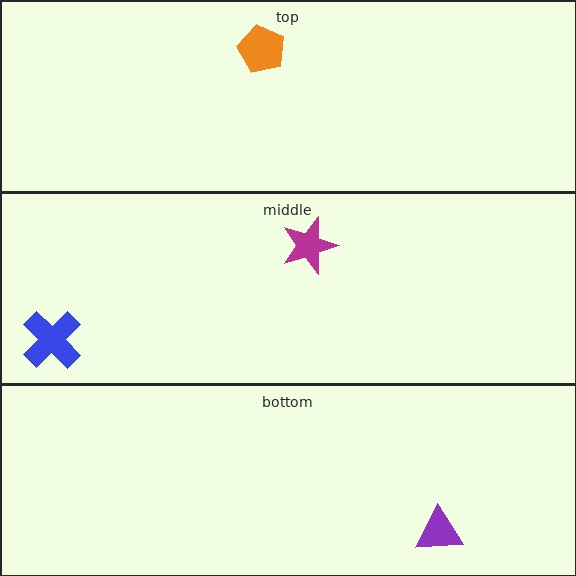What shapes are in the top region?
The orange pentagon.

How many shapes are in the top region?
1.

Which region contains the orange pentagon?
The top region.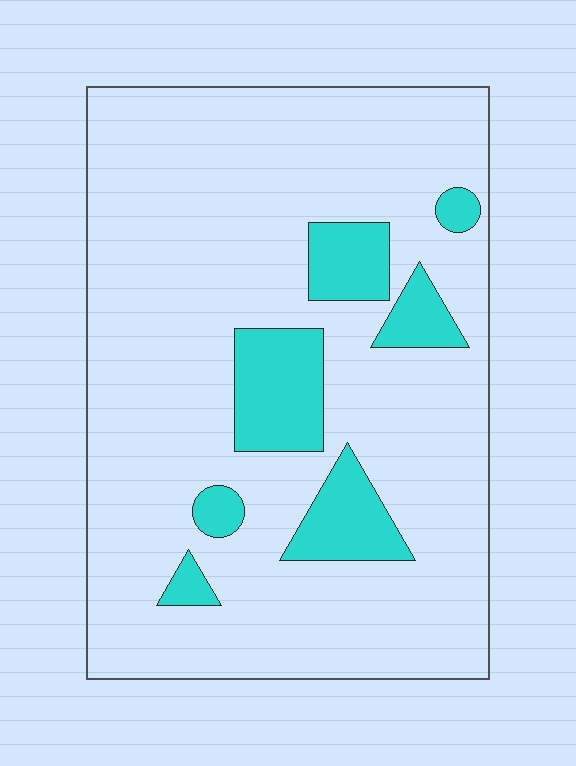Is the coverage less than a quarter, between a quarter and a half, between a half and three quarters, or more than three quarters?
Less than a quarter.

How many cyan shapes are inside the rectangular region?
7.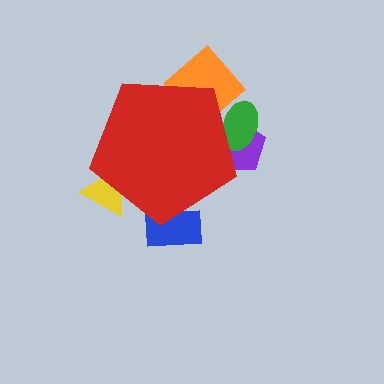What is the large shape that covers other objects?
A red pentagon.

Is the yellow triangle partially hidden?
Yes, the yellow triangle is partially hidden behind the red pentagon.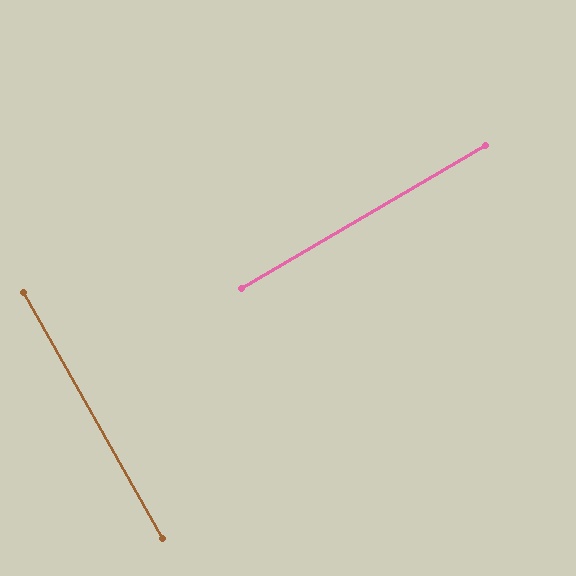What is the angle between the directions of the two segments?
Approximately 89 degrees.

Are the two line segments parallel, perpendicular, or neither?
Perpendicular — they meet at approximately 89°.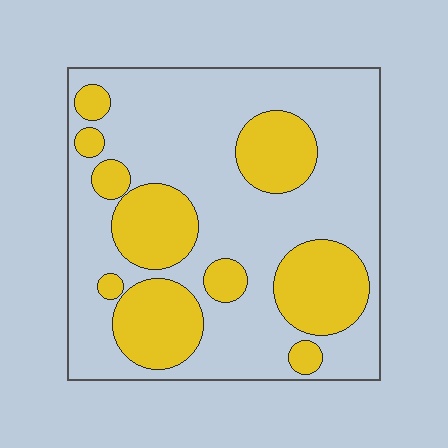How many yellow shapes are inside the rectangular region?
10.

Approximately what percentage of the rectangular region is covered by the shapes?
Approximately 30%.